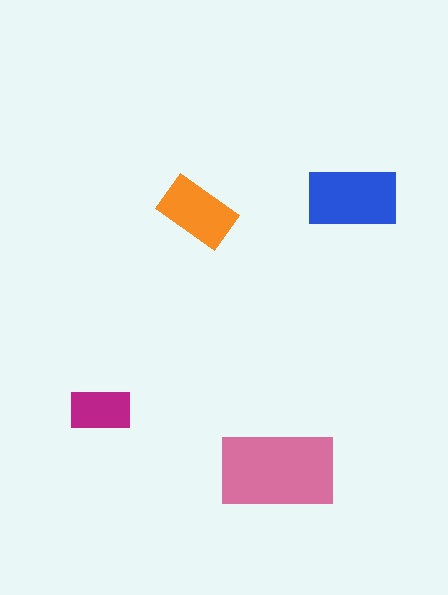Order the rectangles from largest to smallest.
the pink one, the blue one, the orange one, the magenta one.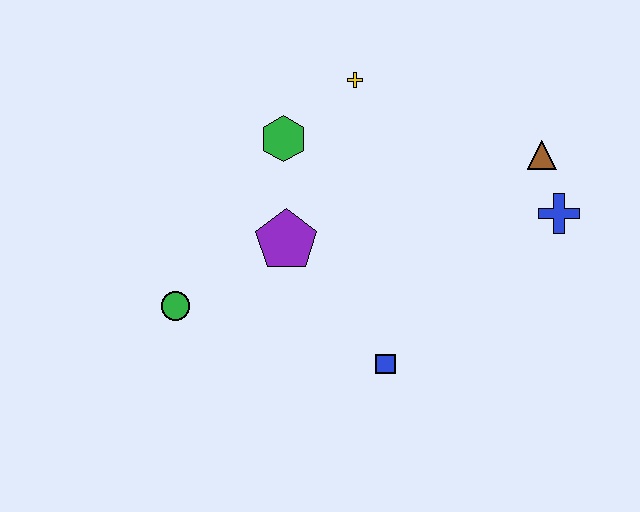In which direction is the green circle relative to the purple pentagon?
The green circle is to the left of the purple pentagon.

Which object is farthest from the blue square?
The yellow cross is farthest from the blue square.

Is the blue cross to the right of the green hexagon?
Yes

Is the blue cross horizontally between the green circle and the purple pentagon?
No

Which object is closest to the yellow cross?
The green hexagon is closest to the yellow cross.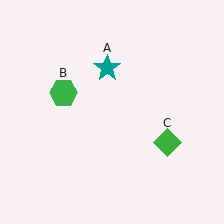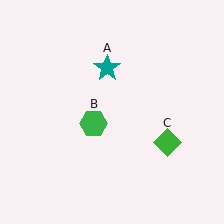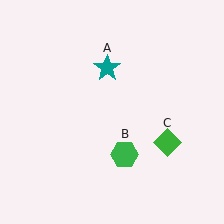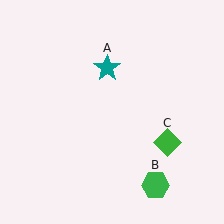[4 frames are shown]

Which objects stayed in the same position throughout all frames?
Teal star (object A) and green diamond (object C) remained stationary.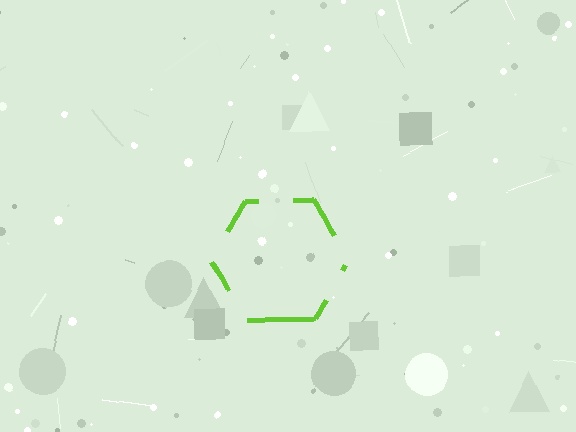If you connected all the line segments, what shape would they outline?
They would outline a hexagon.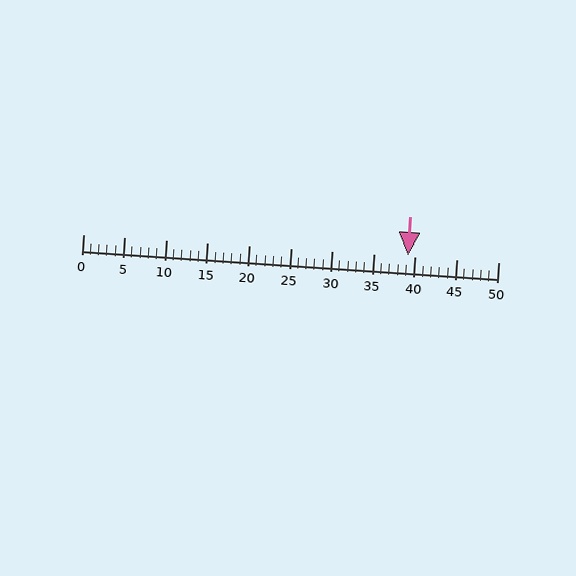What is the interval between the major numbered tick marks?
The major tick marks are spaced 5 units apart.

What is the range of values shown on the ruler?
The ruler shows values from 0 to 50.